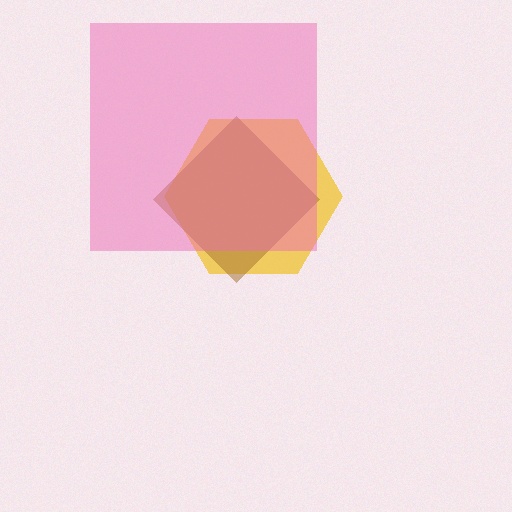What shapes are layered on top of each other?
The layered shapes are: a yellow hexagon, a brown diamond, a pink square.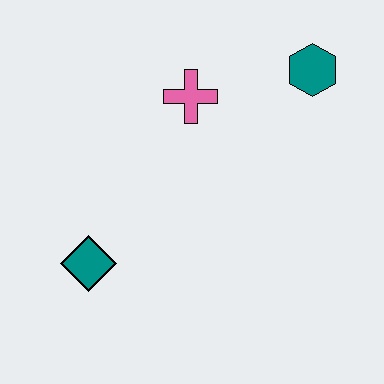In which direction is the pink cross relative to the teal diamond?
The pink cross is above the teal diamond.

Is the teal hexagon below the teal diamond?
No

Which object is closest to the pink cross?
The teal hexagon is closest to the pink cross.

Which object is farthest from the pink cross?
The teal diamond is farthest from the pink cross.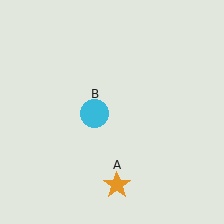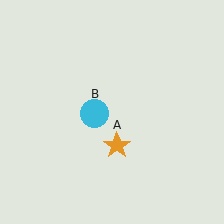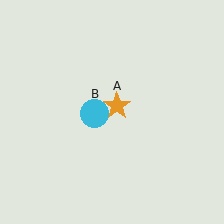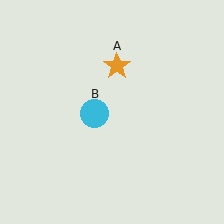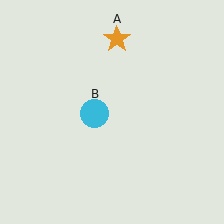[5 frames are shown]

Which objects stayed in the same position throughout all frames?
Cyan circle (object B) remained stationary.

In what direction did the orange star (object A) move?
The orange star (object A) moved up.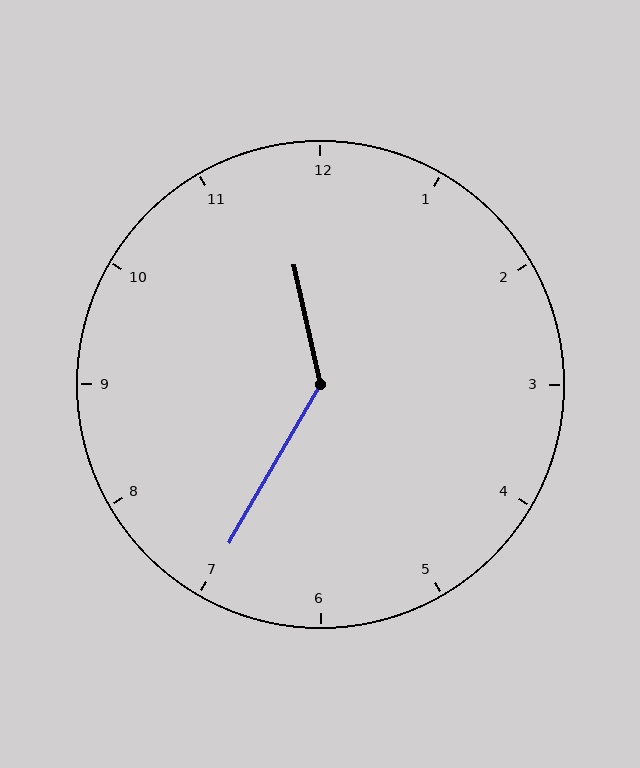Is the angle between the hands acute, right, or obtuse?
It is obtuse.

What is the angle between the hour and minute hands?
Approximately 138 degrees.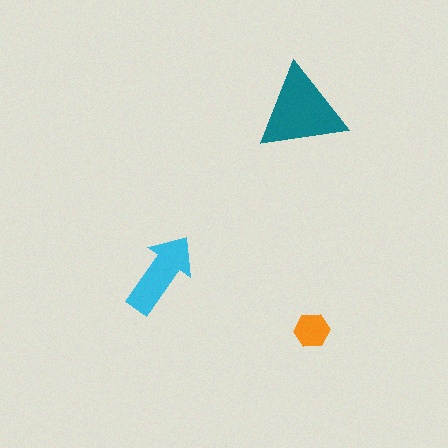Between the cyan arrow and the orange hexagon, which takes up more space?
The cyan arrow.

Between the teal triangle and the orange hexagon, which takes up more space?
The teal triangle.